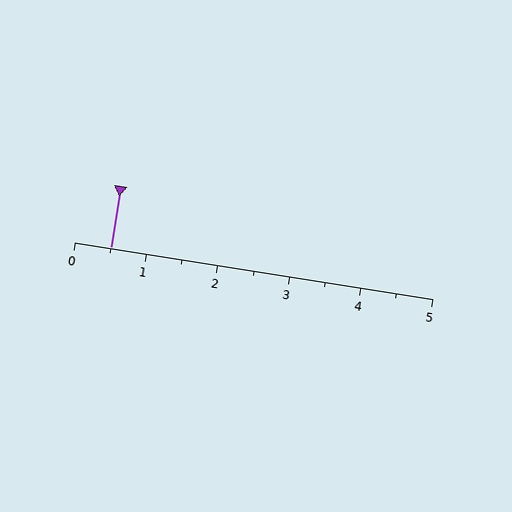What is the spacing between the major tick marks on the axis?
The major ticks are spaced 1 apart.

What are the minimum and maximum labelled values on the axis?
The axis runs from 0 to 5.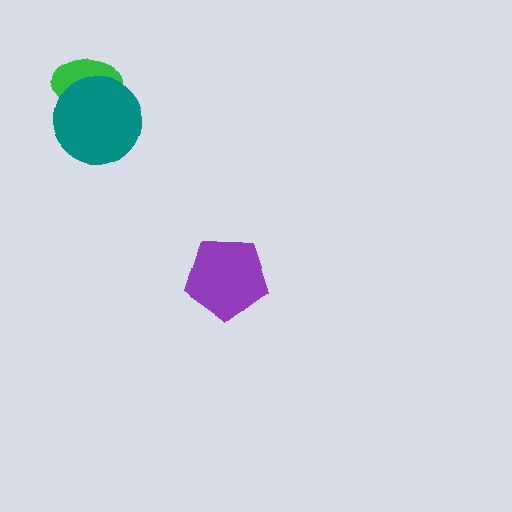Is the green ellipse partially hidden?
Yes, it is partially covered by another shape.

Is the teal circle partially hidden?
No, no other shape covers it.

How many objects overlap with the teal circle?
1 object overlaps with the teal circle.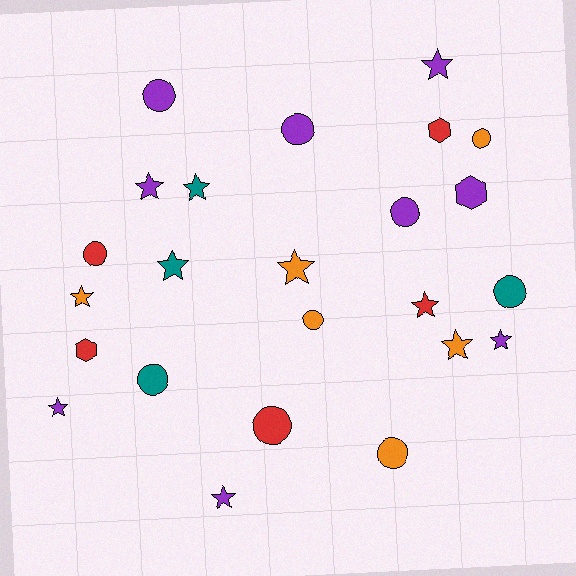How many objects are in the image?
There are 24 objects.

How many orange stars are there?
There are 3 orange stars.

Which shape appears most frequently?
Star, with 11 objects.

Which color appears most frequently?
Purple, with 9 objects.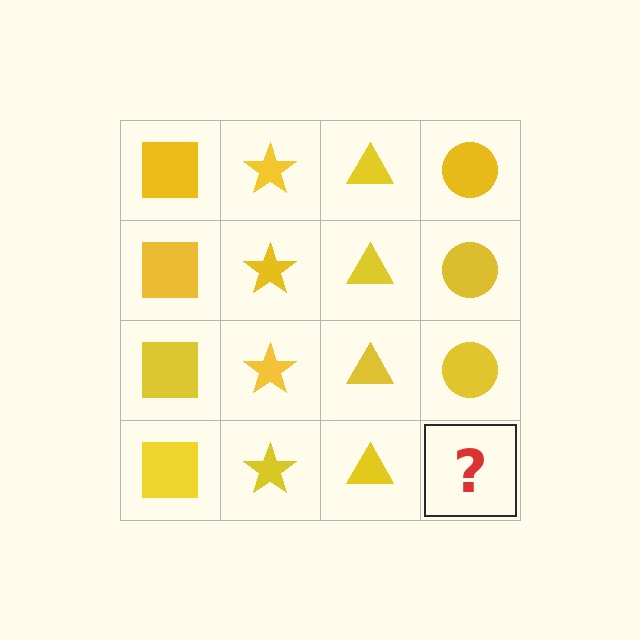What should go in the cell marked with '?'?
The missing cell should contain a yellow circle.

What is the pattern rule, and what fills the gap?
The rule is that each column has a consistent shape. The gap should be filled with a yellow circle.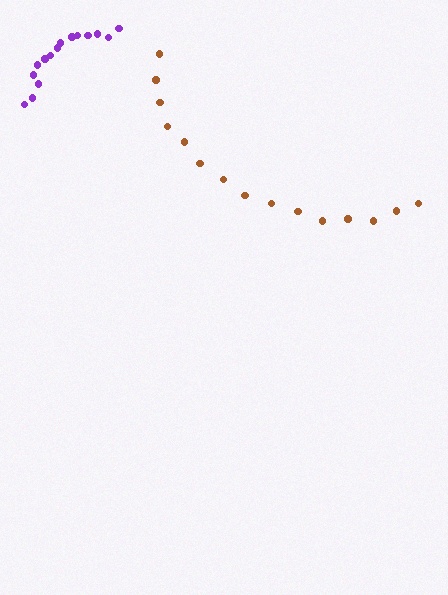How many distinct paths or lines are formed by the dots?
There are 2 distinct paths.